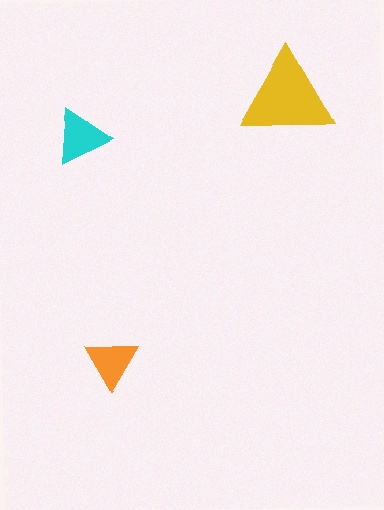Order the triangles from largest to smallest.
the yellow one, the cyan one, the orange one.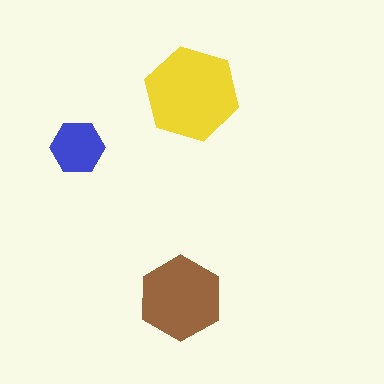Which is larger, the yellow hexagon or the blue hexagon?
The yellow one.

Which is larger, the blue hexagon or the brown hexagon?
The brown one.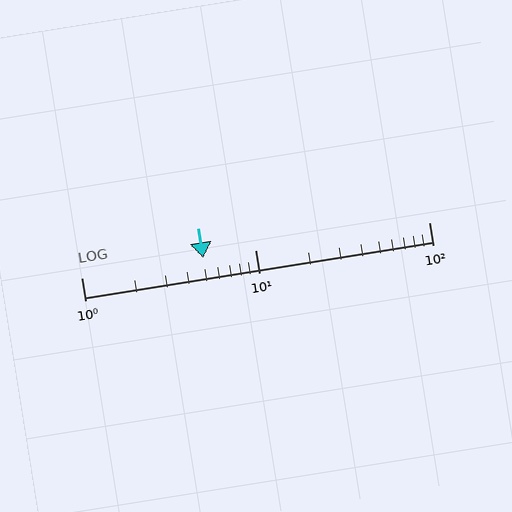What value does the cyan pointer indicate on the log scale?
The pointer indicates approximately 5.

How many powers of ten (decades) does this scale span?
The scale spans 2 decades, from 1 to 100.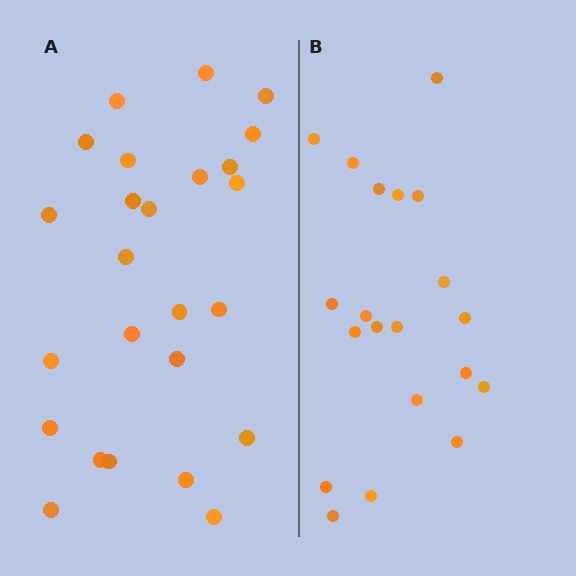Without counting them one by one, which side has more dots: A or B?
Region A (the left region) has more dots.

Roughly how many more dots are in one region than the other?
Region A has about 5 more dots than region B.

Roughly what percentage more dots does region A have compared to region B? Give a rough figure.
About 25% more.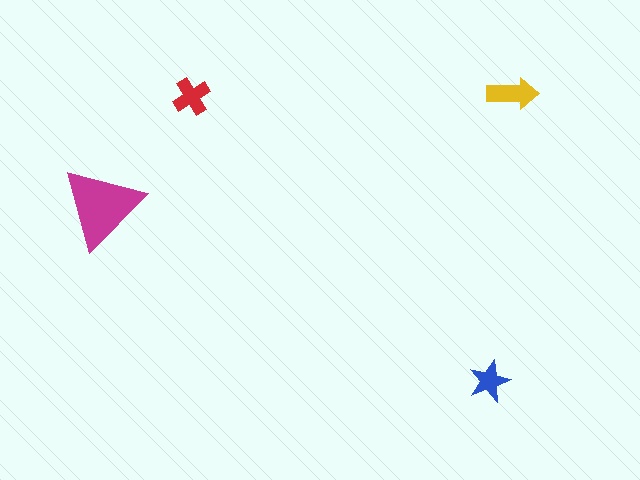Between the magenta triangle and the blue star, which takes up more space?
The magenta triangle.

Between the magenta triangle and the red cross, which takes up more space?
The magenta triangle.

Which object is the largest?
The magenta triangle.